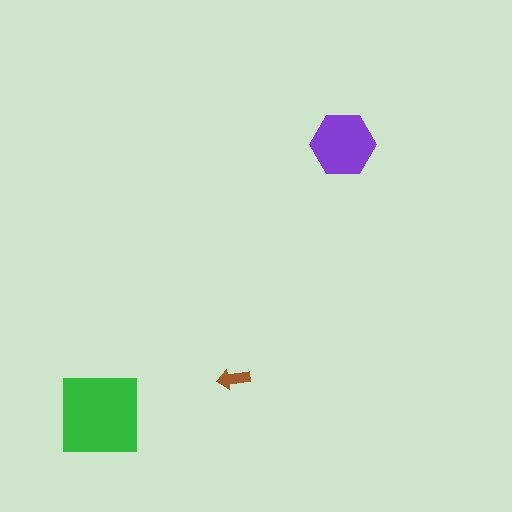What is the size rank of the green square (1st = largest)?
1st.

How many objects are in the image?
There are 3 objects in the image.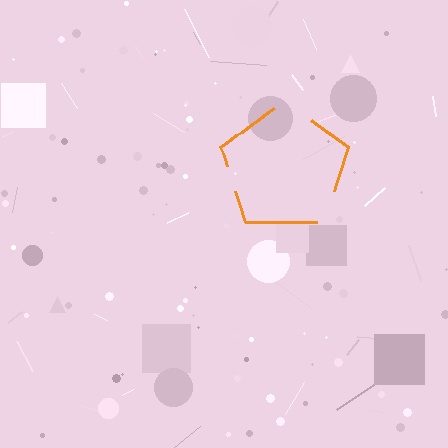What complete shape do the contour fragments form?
The contour fragments form a pentagon.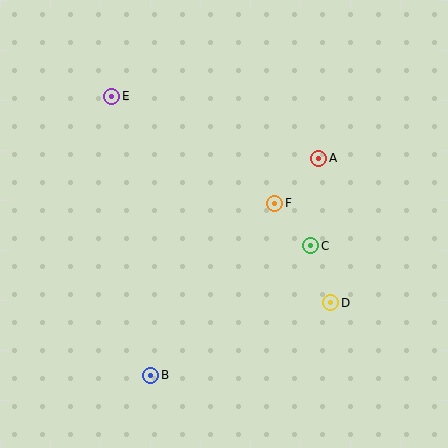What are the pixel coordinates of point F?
Point F is at (275, 203).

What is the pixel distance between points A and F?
The distance between A and F is 63 pixels.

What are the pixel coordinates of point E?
Point E is at (112, 96).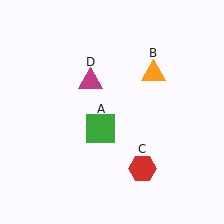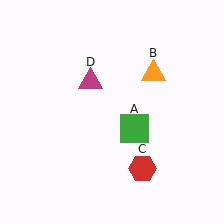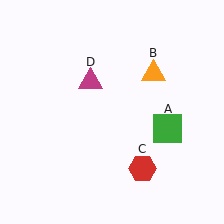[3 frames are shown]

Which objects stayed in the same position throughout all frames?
Orange triangle (object B) and red hexagon (object C) and magenta triangle (object D) remained stationary.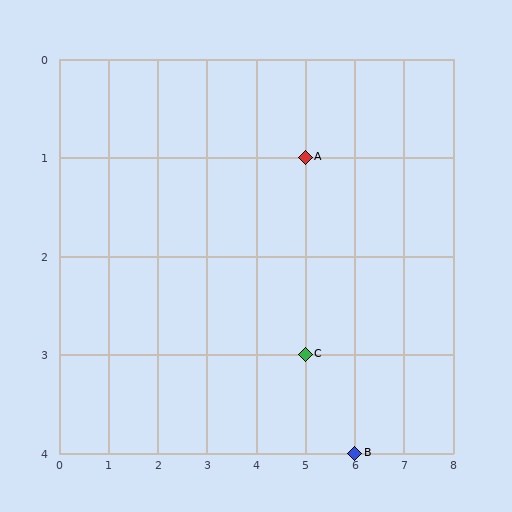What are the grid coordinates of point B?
Point B is at grid coordinates (6, 4).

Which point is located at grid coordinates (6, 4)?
Point B is at (6, 4).